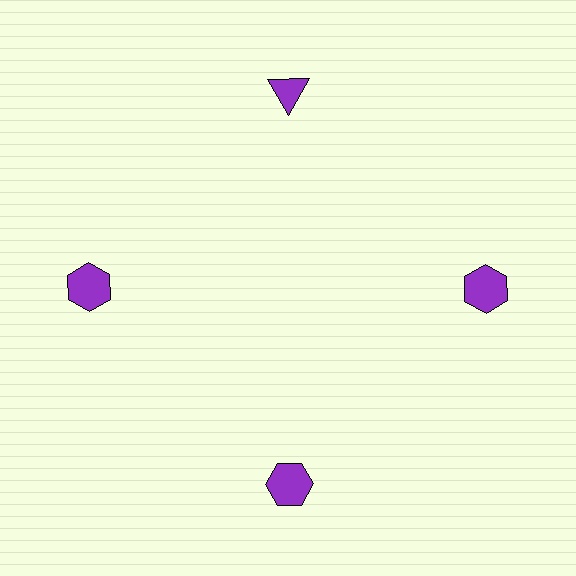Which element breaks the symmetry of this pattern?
The purple triangle at roughly the 12 o'clock position breaks the symmetry. All other shapes are purple hexagons.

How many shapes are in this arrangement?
There are 4 shapes arranged in a ring pattern.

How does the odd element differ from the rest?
It has a different shape: triangle instead of hexagon.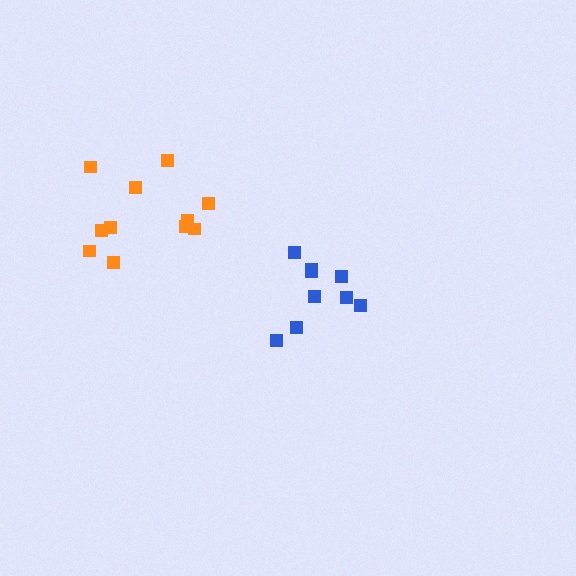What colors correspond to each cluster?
The clusters are colored: blue, orange.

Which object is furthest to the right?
The blue cluster is rightmost.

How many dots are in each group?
Group 1: 9 dots, Group 2: 11 dots (20 total).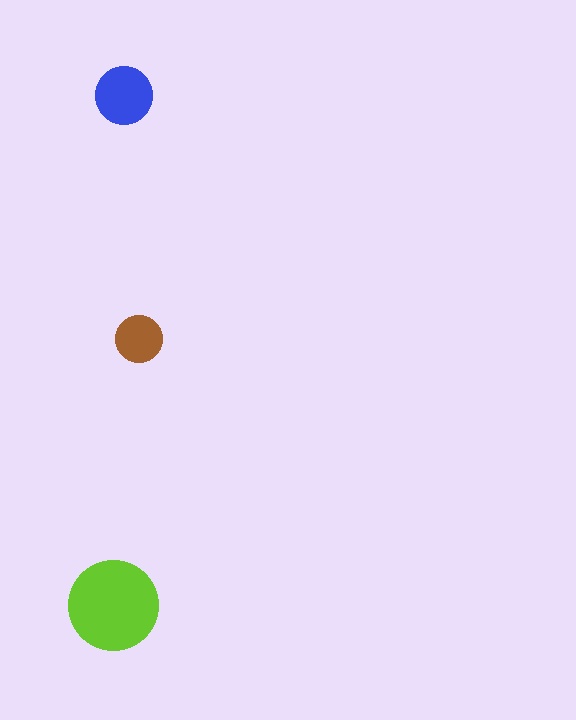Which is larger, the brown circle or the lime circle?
The lime one.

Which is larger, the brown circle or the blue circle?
The blue one.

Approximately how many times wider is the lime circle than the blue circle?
About 1.5 times wider.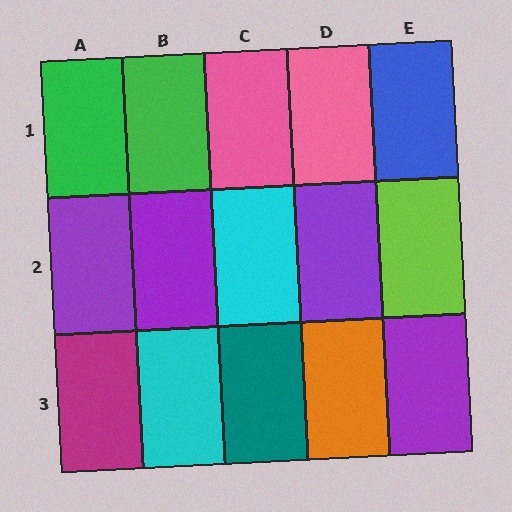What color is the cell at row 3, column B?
Cyan.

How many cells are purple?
4 cells are purple.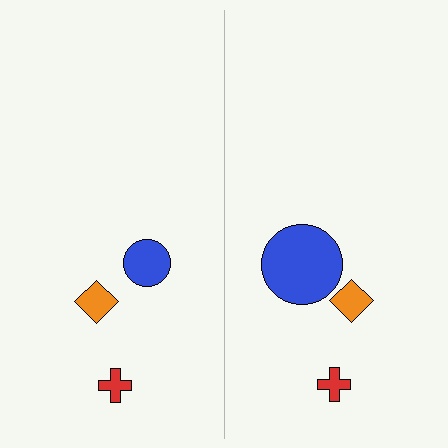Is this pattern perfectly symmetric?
No, the pattern is not perfectly symmetric. The blue circle on the right side has a different size than its mirror counterpart.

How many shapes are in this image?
There are 6 shapes in this image.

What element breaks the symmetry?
The blue circle on the right side has a different size than its mirror counterpart.